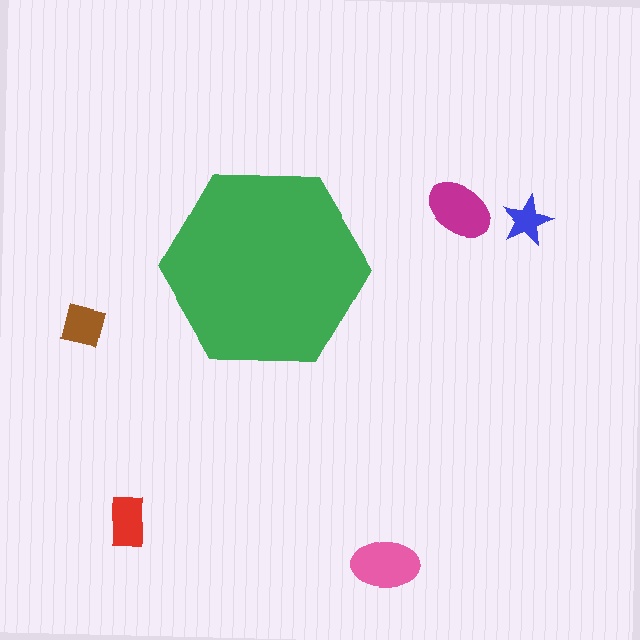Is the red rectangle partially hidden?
No, the red rectangle is fully visible.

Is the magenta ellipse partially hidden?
No, the magenta ellipse is fully visible.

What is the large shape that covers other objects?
A green hexagon.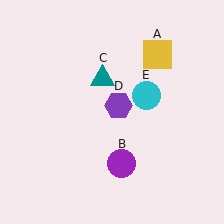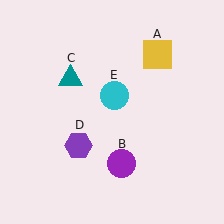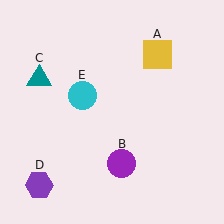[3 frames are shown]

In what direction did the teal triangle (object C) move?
The teal triangle (object C) moved left.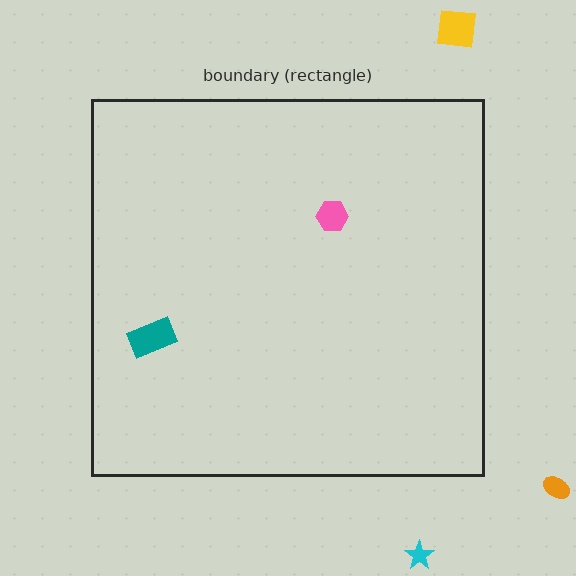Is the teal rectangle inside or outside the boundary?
Inside.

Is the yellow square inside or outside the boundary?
Outside.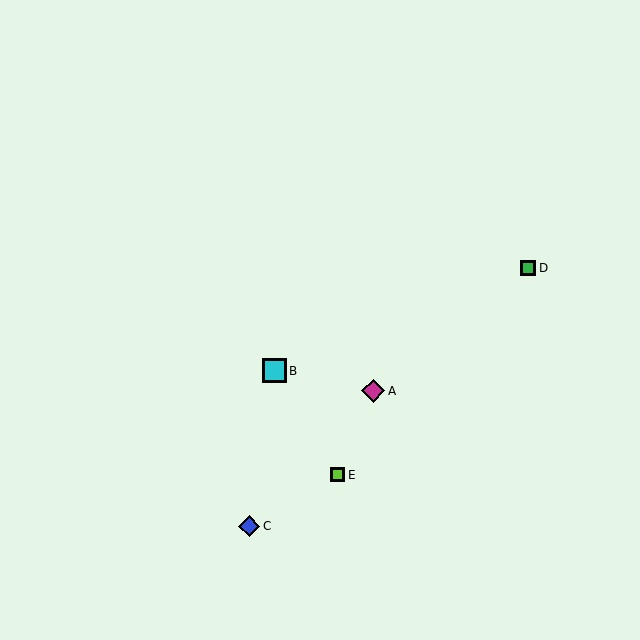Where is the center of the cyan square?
The center of the cyan square is at (274, 371).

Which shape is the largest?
The cyan square (labeled B) is the largest.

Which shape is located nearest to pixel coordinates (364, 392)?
The magenta diamond (labeled A) at (373, 391) is nearest to that location.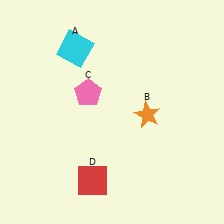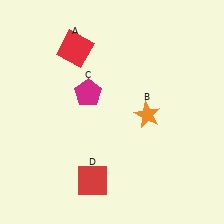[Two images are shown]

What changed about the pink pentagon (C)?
In Image 1, C is pink. In Image 2, it changed to magenta.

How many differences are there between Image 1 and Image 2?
There are 2 differences between the two images.